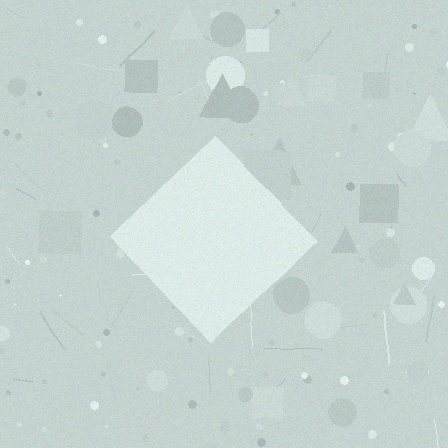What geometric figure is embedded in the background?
A diamond is embedded in the background.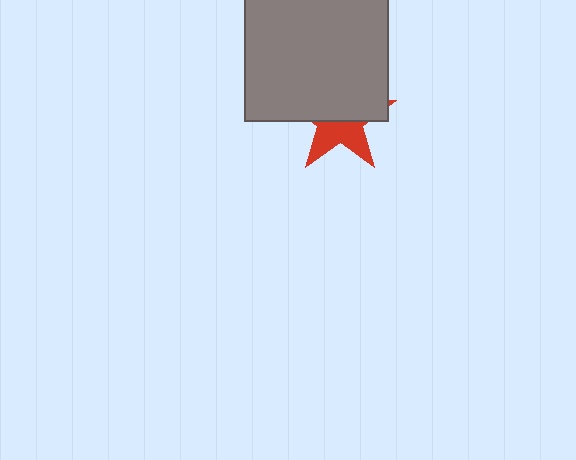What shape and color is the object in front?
The object in front is a gray square.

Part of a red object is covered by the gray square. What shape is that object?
It is a star.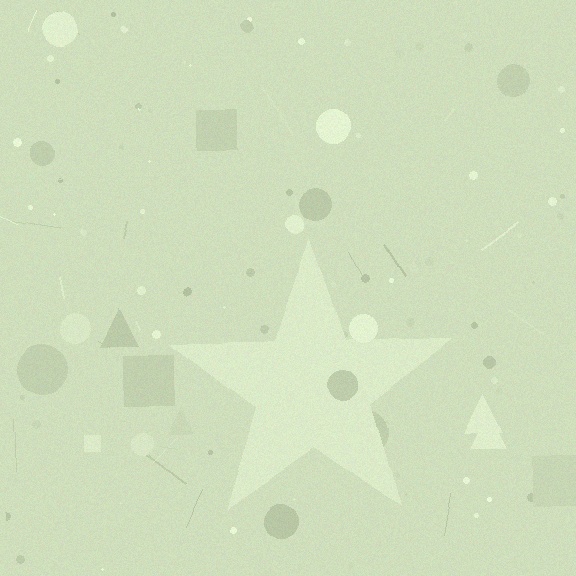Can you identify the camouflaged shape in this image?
The camouflaged shape is a star.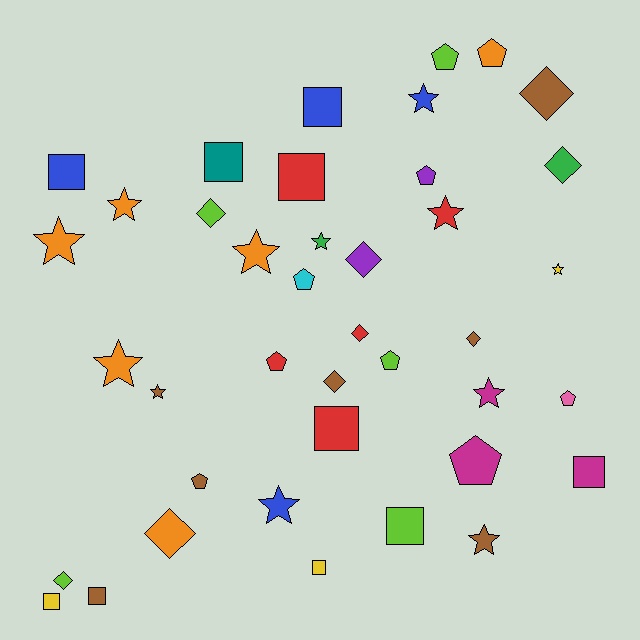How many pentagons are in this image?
There are 9 pentagons.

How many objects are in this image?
There are 40 objects.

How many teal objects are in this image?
There is 1 teal object.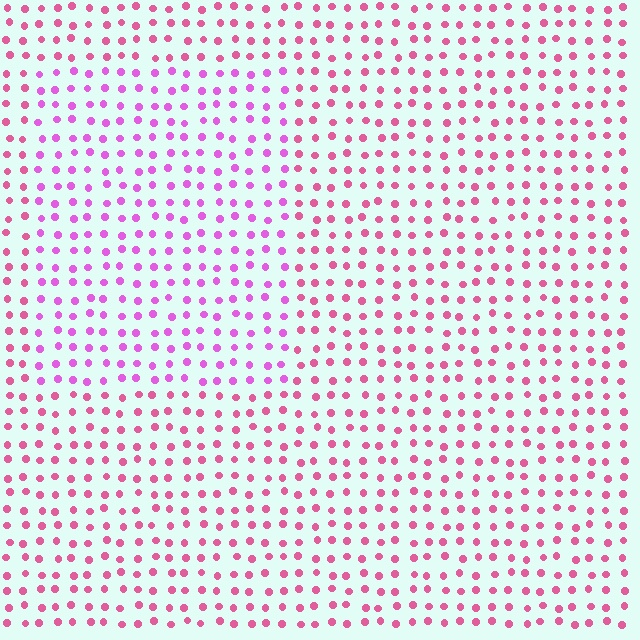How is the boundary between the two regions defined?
The boundary is defined purely by a slight shift in hue (about 31 degrees). Spacing, size, and orientation are identical on both sides.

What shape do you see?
I see a rectangle.